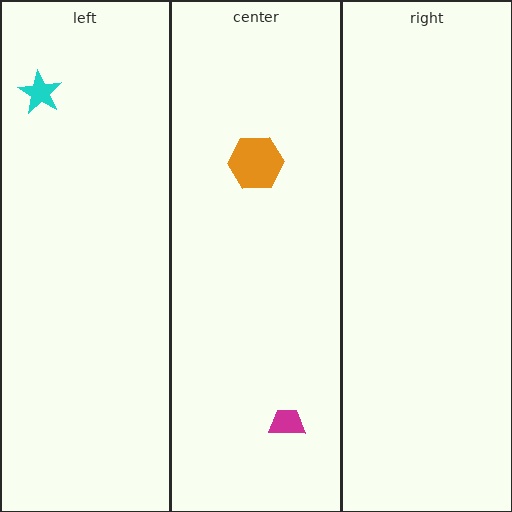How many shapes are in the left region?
1.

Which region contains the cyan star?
The left region.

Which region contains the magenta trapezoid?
The center region.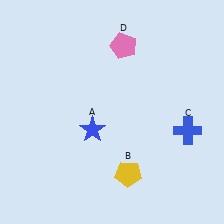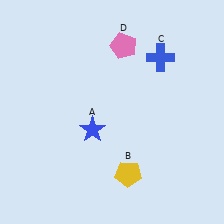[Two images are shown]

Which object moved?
The blue cross (C) moved up.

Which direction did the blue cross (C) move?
The blue cross (C) moved up.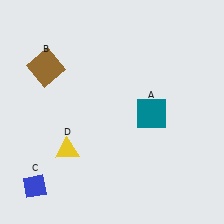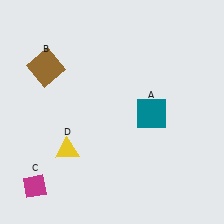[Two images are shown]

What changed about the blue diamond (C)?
In Image 1, C is blue. In Image 2, it changed to magenta.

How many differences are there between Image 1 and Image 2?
There is 1 difference between the two images.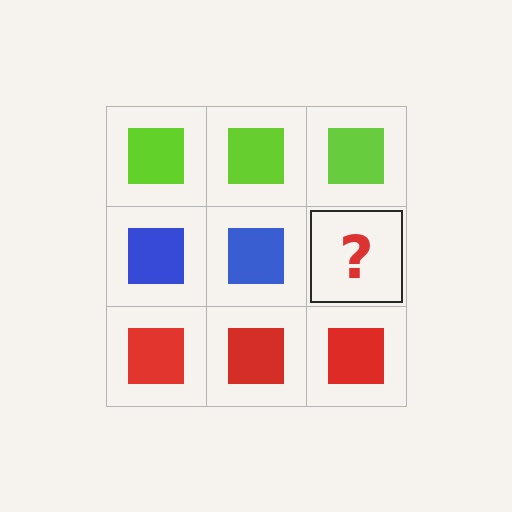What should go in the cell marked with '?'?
The missing cell should contain a blue square.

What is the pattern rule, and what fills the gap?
The rule is that each row has a consistent color. The gap should be filled with a blue square.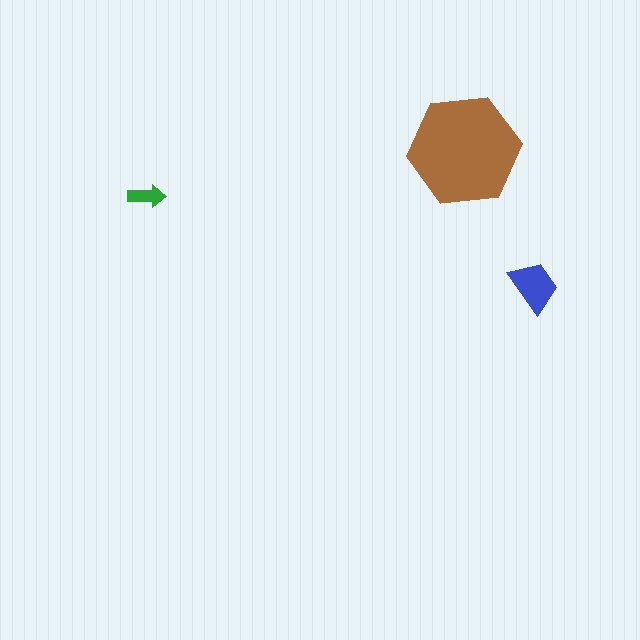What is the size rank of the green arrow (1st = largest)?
3rd.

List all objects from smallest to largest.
The green arrow, the blue trapezoid, the brown hexagon.